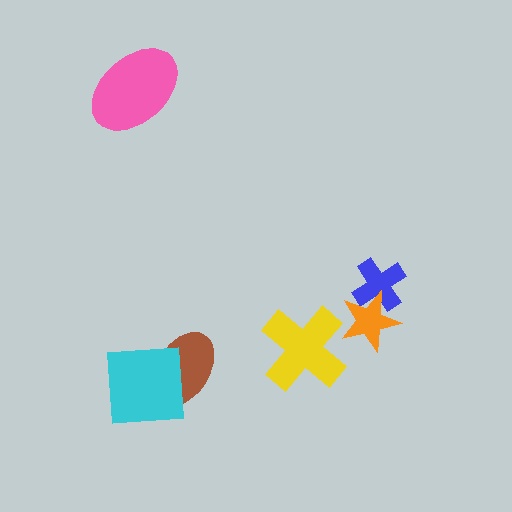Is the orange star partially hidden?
No, no other shape covers it.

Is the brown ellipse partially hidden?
Yes, it is partially covered by another shape.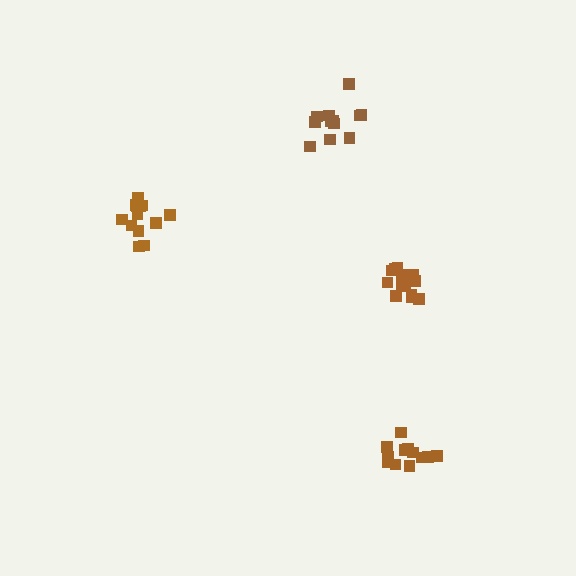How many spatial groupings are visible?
There are 4 spatial groupings.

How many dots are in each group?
Group 1: 12 dots, Group 2: 13 dots, Group 3: 17 dots, Group 4: 12 dots (54 total).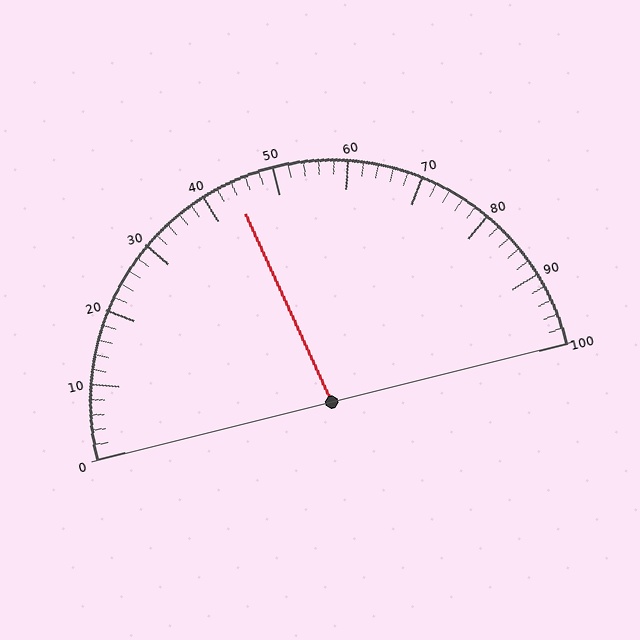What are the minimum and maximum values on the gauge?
The gauge ranges from 0 to 100.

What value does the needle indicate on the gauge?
The needle indicates approximately 44.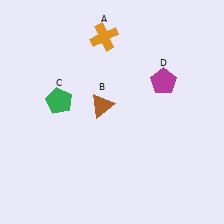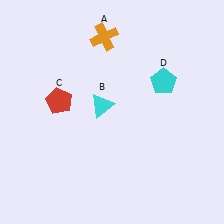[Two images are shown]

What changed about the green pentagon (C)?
In Image 1, C is green. In Image 2, it changed to red.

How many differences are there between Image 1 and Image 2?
There are 3 differences between the two images.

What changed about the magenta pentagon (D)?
In Image 1, D is magenta. In Image 2, it changed to cyan.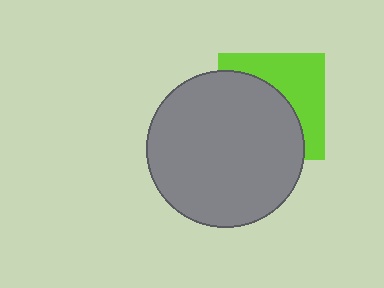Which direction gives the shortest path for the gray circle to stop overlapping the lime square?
Moving toward the lower-left gives the shortest separation.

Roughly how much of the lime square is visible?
A small part of it is visible (roughly 43%).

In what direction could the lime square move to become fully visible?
The lime square could move toward the upper-right. That would shift it out from behind the gray circle entirely.